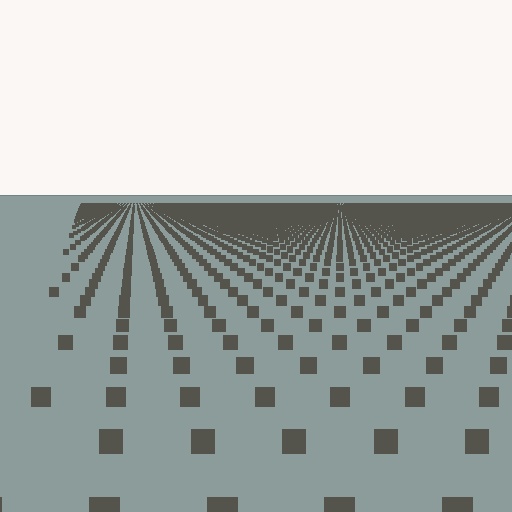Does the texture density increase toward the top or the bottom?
Density increases toward the top.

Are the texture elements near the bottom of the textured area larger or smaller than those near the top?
Larger. Near the bottom, elements are closer to the viewer and appear at a bigger on-screen size.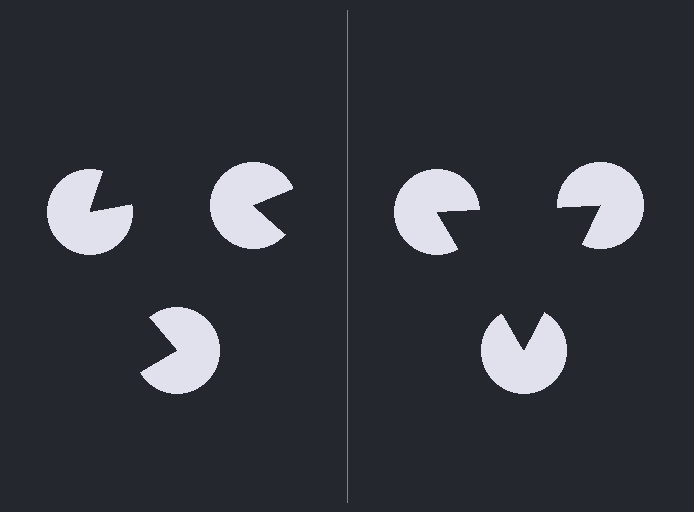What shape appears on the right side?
An illusory triangle.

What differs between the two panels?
The pac-man discs are positioned identically on both sides; only the wedge orientations differ. On the right they align to a triangle; on the left they are misaligned.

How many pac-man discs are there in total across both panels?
6 — 3 on each side.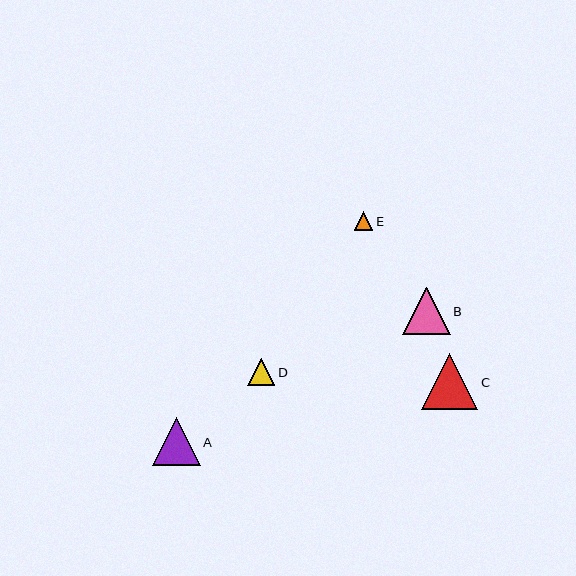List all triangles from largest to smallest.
From largest to smallest: C, A, B, D, E.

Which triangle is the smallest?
Triangle E is the smallest with a size of approximately 19 pixels.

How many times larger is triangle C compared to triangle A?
Triangle C is approximately 1.2 times the size of triangle A.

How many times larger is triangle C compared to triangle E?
Triangle C is approximately 2.9 times the size of triangle E.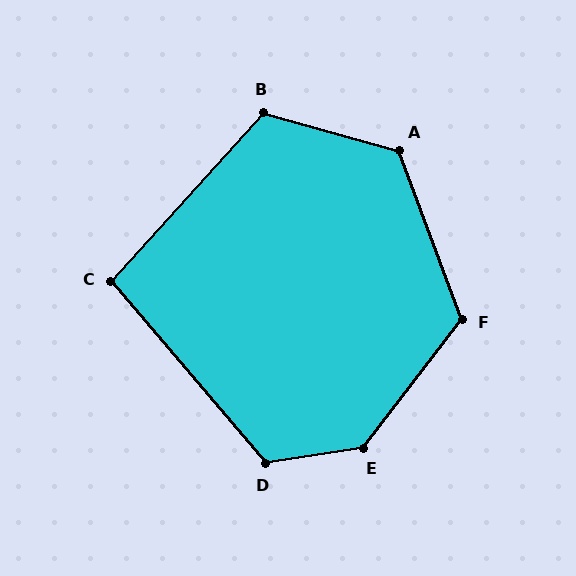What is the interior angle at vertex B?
Approximately 117 degrees (obtuse).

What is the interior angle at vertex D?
Approximately 121 degrees (obtuse).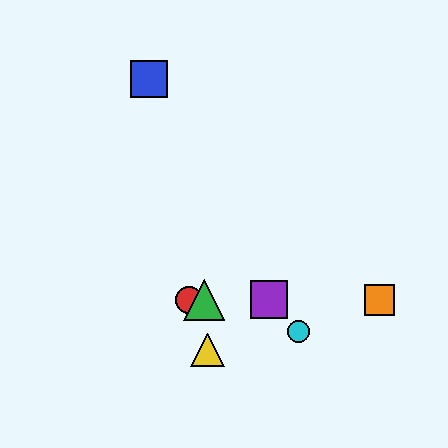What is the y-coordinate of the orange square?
The orange square is at y≈300.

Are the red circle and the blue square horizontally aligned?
No, the red circle is at y≈300 and the blue square is at y≈79.